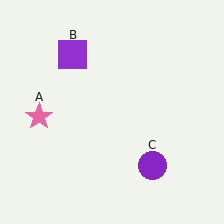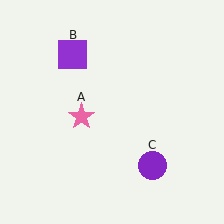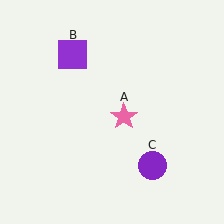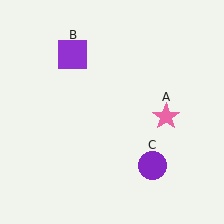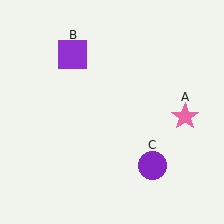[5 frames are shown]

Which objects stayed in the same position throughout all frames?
Purple square (object B) and purple circle (object C) remained stationary.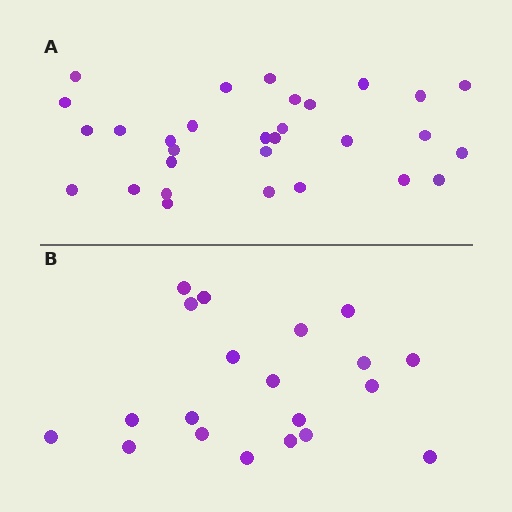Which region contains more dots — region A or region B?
Region A (the top region) has more dots.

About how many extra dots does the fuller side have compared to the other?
Region A has roughly 10 or so more dots than region B.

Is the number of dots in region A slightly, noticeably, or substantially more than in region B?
Region A has substantially more. The ratio is roughly 1.5 to 1.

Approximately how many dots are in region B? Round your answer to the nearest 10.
About 20 dots.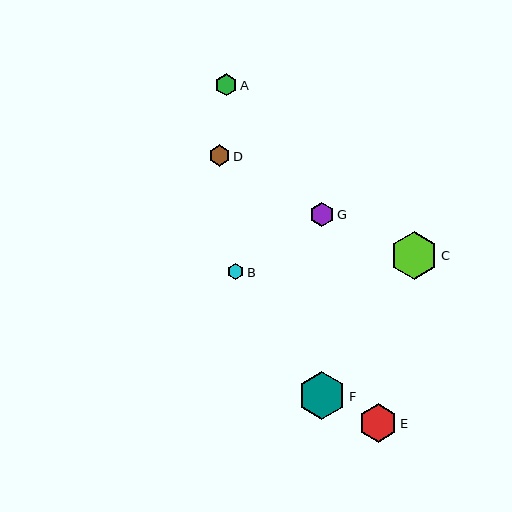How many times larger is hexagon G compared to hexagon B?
Hexagon G is approximately 1.5 times the size of hexagon B.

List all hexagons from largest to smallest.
From largest to smallest: F, C, E, G, A, D, B.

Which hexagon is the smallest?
Hexagon B is the smallest with a size of approximately 16 pixels.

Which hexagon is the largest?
Hexagon F is the largest with a size of approximately 48 pixels.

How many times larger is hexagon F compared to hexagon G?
Hexagon F is approximately 2.0 times the size of hexagon G.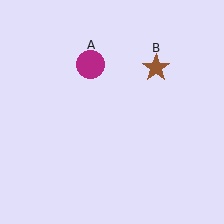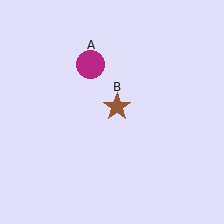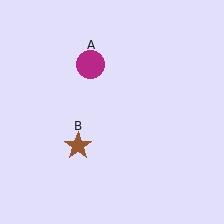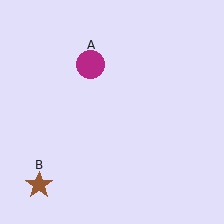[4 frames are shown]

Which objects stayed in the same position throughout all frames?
Magenta circle (object A) remained stationary.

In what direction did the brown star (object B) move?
The brown star (object B) moved down and to the left.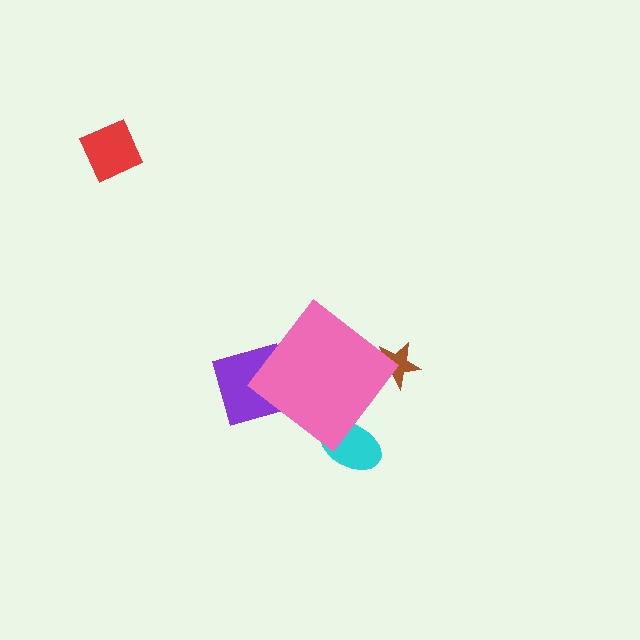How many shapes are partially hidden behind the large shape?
3 shapes are partially hidden.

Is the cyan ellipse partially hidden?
Yes, the cyan ellipse is partially hidden behind the pink diamond.